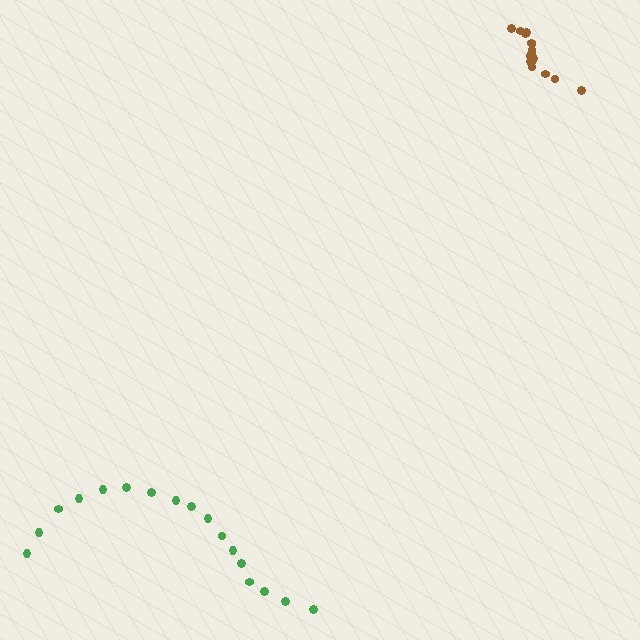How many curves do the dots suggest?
There are 2 distinct paths.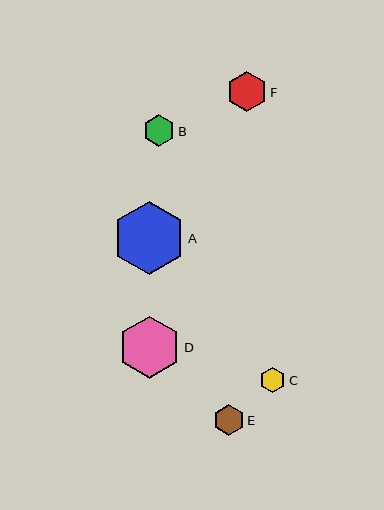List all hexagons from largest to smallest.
From largest to smallest: A, D, F, B, E, C.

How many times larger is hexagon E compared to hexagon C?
Hexagon E is approximately 1.2 times the size of hexagon C.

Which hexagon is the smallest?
Hexagon C is the smallest with a size of approximately 26 pixels.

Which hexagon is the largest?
Hexagon A is the largest with a size of approximately 73 pixels.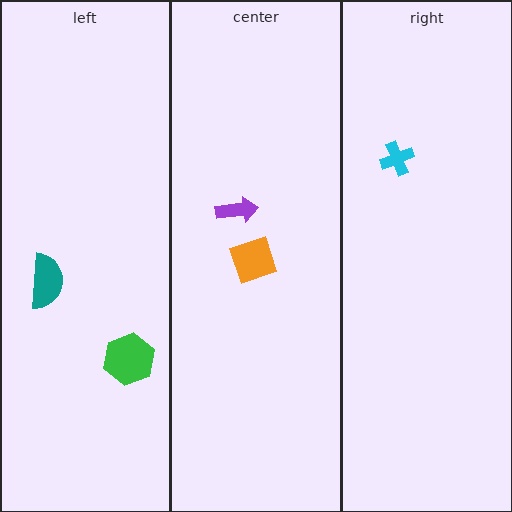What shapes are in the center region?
The orange diamond, the purple arrow.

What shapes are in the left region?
The teal semicircle, the green hexagon.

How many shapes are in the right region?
1.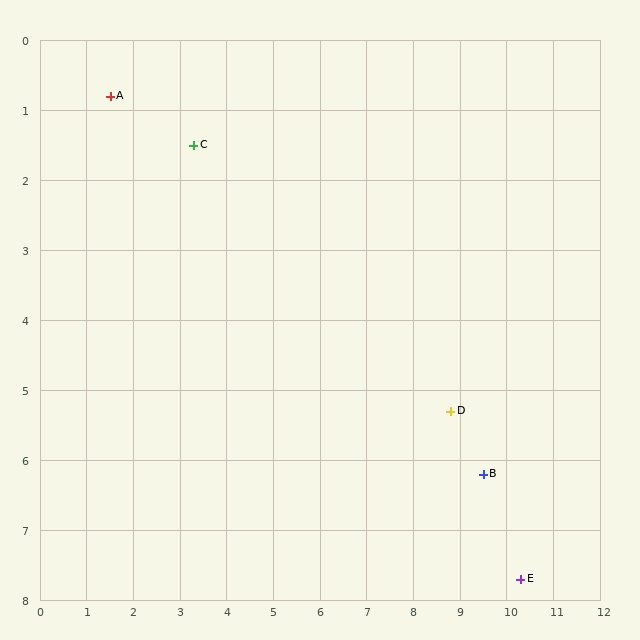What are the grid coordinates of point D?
Point D is at approximately (8.8, 5.3).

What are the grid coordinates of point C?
Point C is at approximately (3.3, 1.5).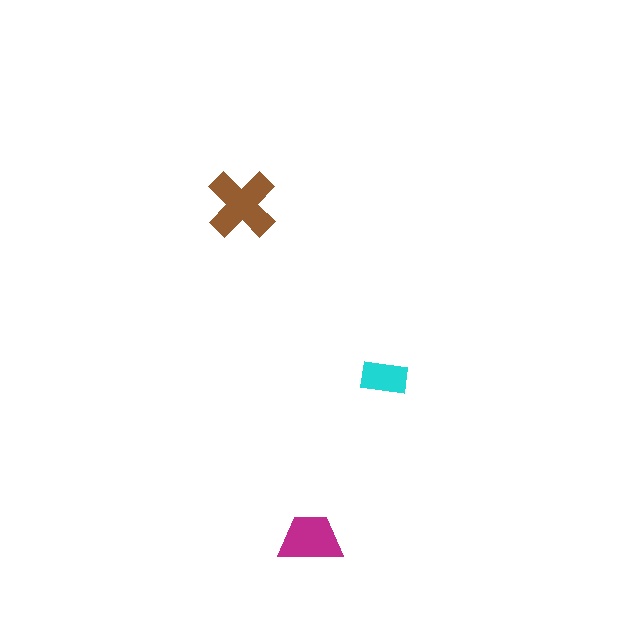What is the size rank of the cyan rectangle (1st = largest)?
3rd.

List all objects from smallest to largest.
The cyan rectangle, the magenta trapezoid, the brown cross.